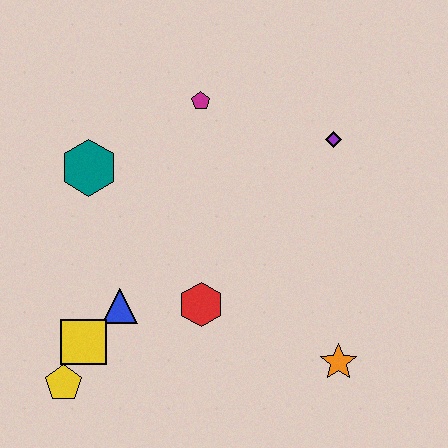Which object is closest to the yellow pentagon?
The yellow square is closest to the yellow pentagon.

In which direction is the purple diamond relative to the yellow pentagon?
The purple diamond is to the right of the yellow pentagon.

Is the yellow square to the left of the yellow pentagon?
No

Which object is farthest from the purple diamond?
The yellow pentagon is farthest from the purple diamond.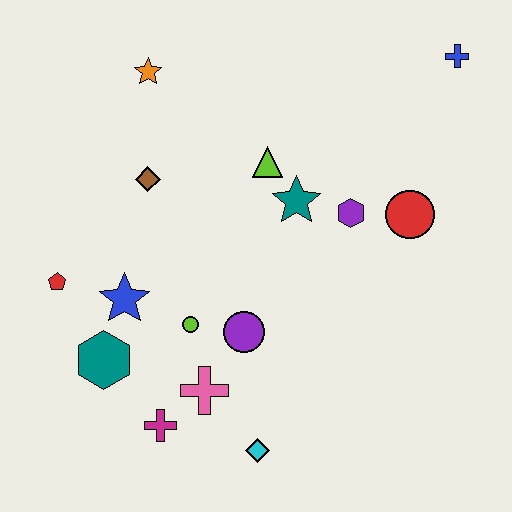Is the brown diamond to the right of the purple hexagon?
No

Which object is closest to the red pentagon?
The blue star is closest to the red pentagon.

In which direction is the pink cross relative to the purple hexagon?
The pink cross is below the purple hexagon.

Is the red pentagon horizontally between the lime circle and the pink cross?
No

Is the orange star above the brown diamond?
Yes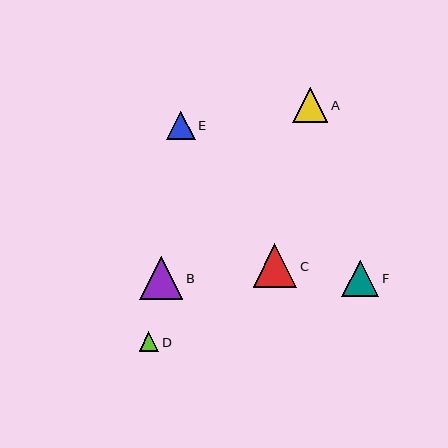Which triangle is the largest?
Triangle C is the largest with a size of approximately 44 pixels.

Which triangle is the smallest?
Triangle D is the smallest with a size of approximately 19 pixels.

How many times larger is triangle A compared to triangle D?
Triangle A is approximately 1.8 times the size of triangle D.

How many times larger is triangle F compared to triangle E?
Triangle F is approximately 1.3 times the size of triangle E.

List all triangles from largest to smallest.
From largest to smallest: C, B, F, A, E, D.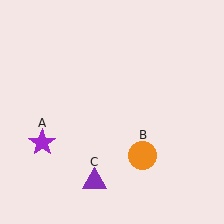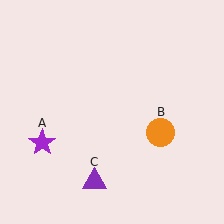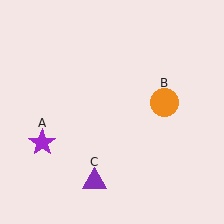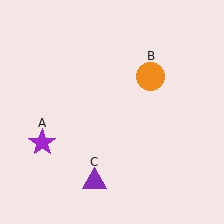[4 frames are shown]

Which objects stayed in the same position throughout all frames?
Purple star (object A) and purple triangle (object C) remained stationary.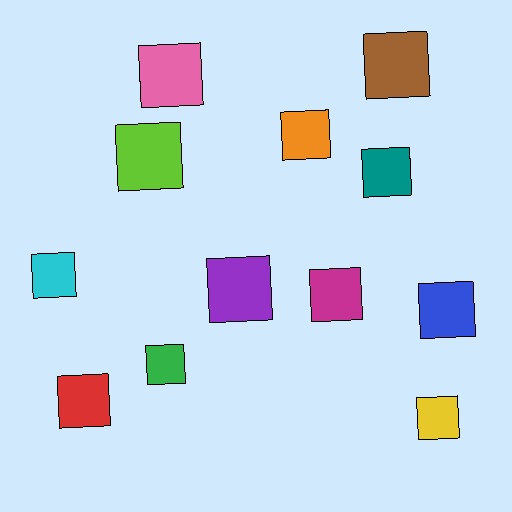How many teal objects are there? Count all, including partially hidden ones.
There is 1 teal object.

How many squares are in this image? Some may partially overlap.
There are 12 squares.